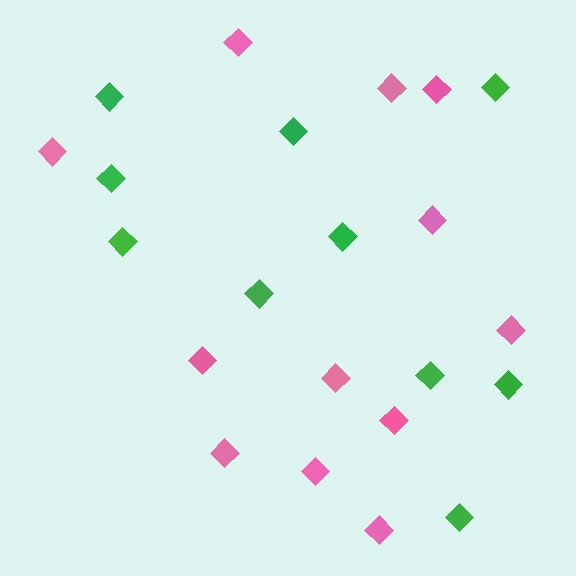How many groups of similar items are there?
There are 2 groups: one group of pink diamonds (12) and one group of green diamonds (10).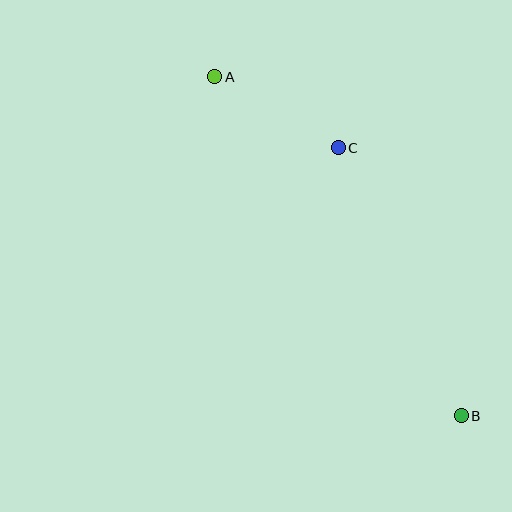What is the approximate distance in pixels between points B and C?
The distance between B and C is approximately 295 pixels.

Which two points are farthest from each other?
Points A and B are farthest from each other.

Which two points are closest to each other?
Points A and C are closest to each other.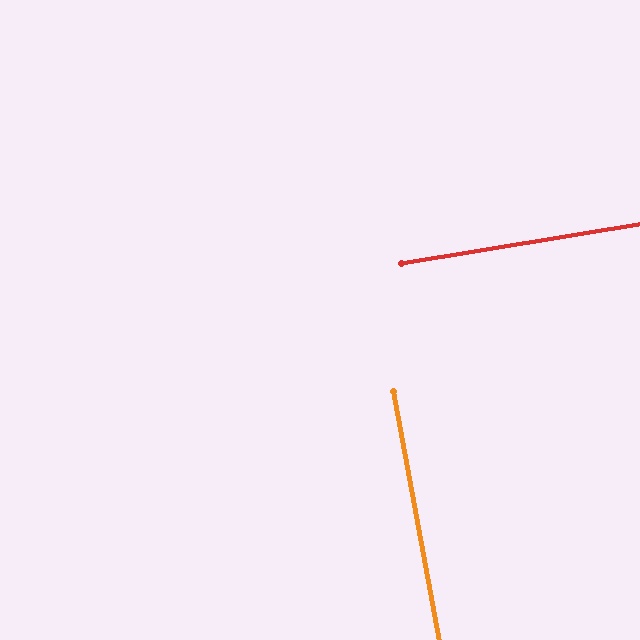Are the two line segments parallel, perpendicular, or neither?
Perpendicular — they meet at approximately 89°.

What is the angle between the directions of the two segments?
Approximately 89 degrees.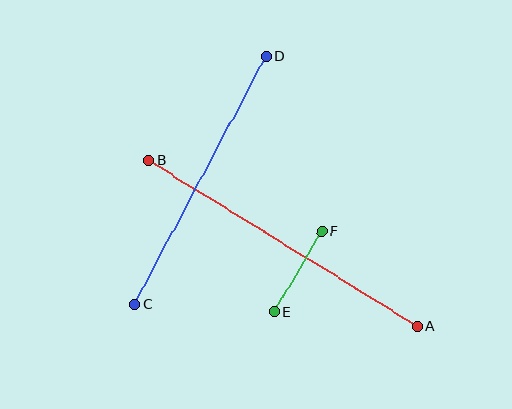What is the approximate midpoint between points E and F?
The midpoint is at approximately (298, 272) pixels.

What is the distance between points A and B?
The distance is approximately 316 pixels.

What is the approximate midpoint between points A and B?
The midpoint is at approximately (283, 243) pixels.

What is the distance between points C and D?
The distance is approximately 280 pixels.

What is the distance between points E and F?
The distance is approximately 93 pixels.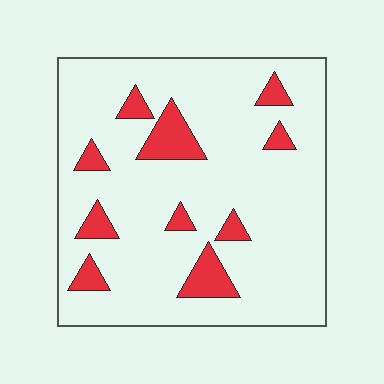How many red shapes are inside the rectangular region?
10.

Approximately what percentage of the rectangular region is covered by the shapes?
Approximately 15%.